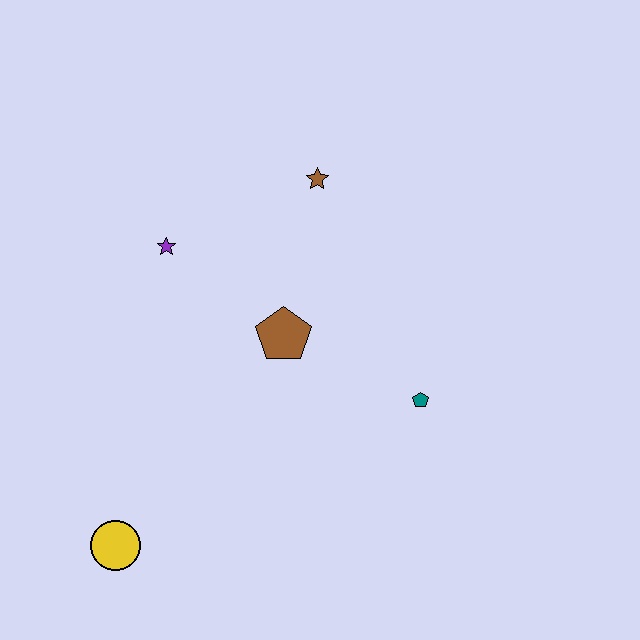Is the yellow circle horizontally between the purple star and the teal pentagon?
No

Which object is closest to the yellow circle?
The brown pentagon is closest to the yellow circle.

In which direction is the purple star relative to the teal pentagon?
The purple star is to the left of the teal pentagon.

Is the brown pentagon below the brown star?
Yes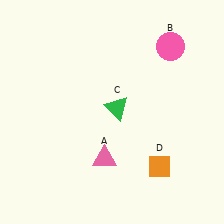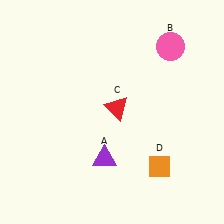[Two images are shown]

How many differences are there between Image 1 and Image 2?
There are 2 differences between the two images.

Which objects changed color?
A changed from pink to purple. C changed from green to red.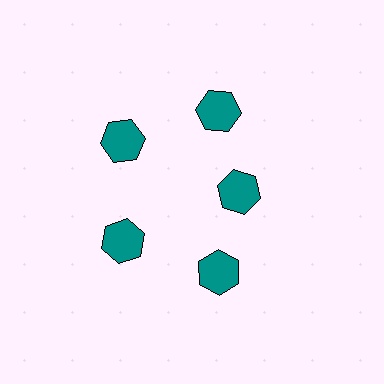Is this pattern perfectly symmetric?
No. The 5 teal hexagons are arranged in a ring, but one element near the 3 o'clock position is pulled inward toward the center, breaking the 5-fold rotational symmetry.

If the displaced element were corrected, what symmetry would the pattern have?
It would have 5-fold rotational symmetry — the pattern would map onto itself every 72 degrees.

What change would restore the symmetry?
The symmetry would be restored by moving it outward, back onto the ring so that all 5 hexagons sit at equal angles and equal distance from the center.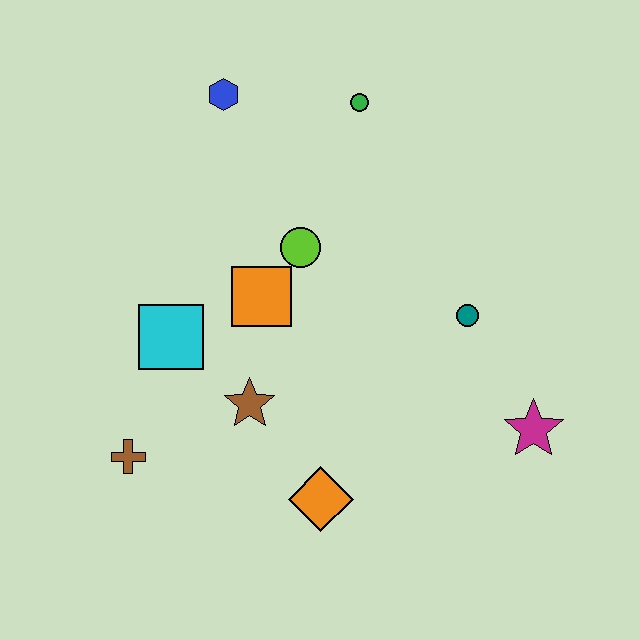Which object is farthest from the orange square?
The magenta star is farthest from the orange square.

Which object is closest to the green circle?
The blue hexagon is closest to the green circle.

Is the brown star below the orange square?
Yes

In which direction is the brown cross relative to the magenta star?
The brown cross is to the left of the magenta star.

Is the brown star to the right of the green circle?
No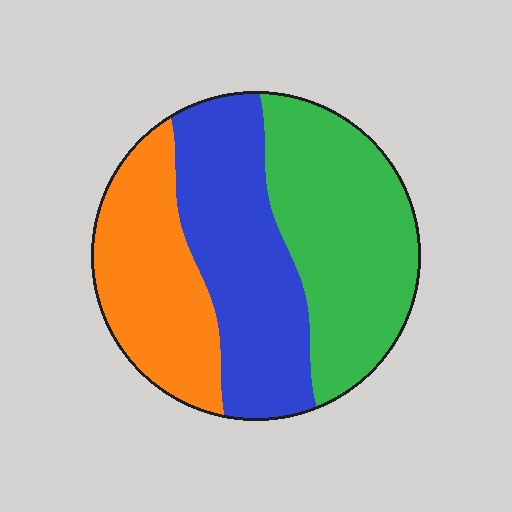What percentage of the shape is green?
Green takes up about three eighths (3/8) of the shape.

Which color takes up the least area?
Orange, at roughly 30%.